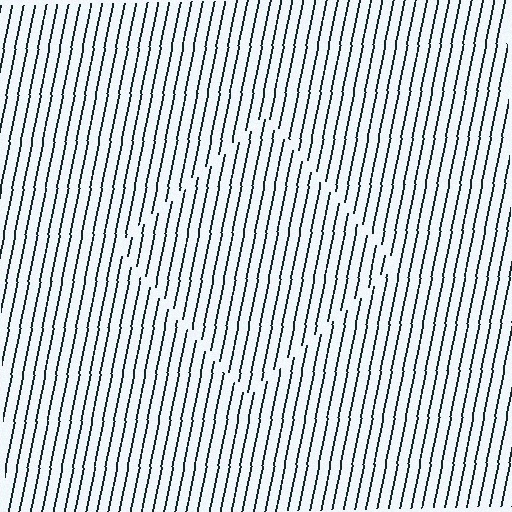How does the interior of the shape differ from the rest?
The interior of the shape contains the same grating, shifted by half a period — the contour is defined by the phase discontinuity where line-ends from the inner and outer gratings abut.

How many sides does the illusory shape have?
4 sides — the line-ends trace a square.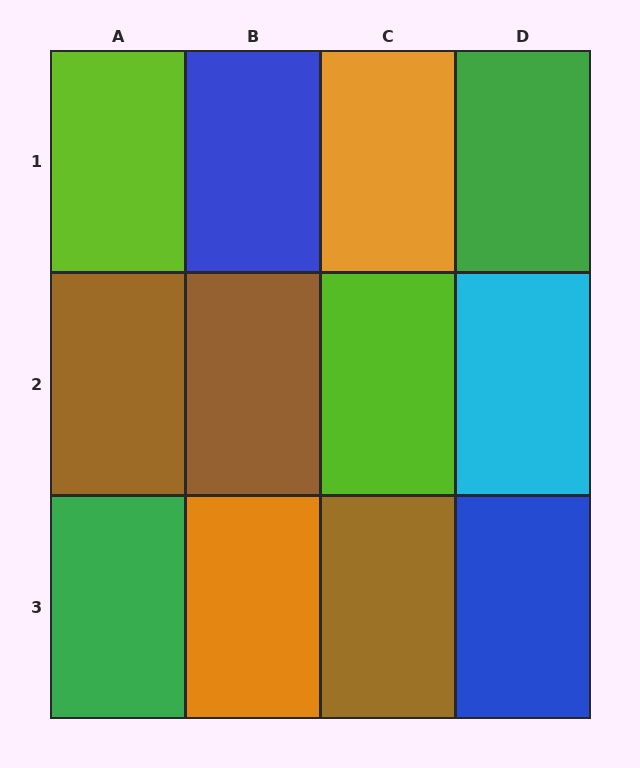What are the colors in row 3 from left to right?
Green, orange, brown, blue.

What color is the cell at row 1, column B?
Blue.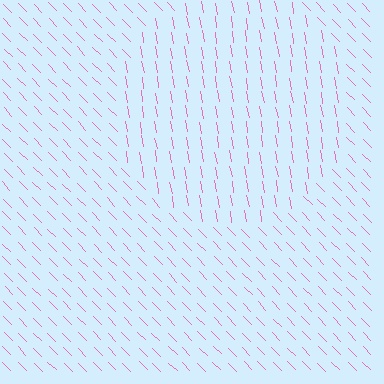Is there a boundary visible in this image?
Yes, there is a texture boundary formed by a change in line orientation.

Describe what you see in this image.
The image is filled with small pink line segments. A circle region in the image has lines oriented differently from the surrounding lines, creating a visible texture boundary.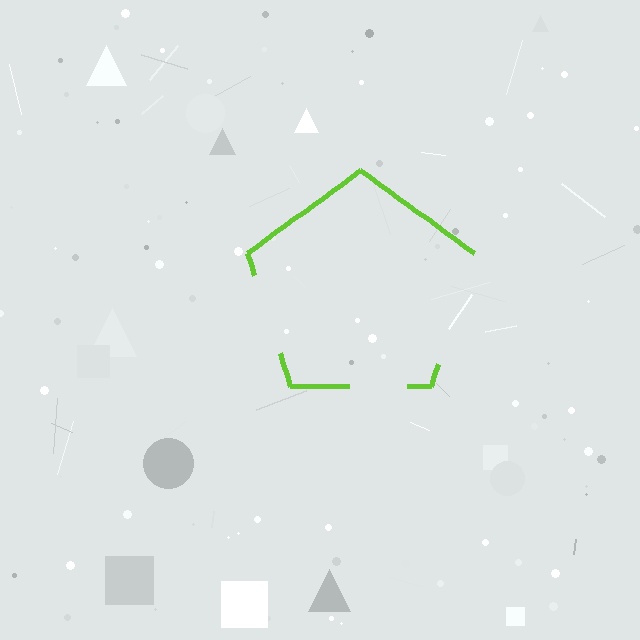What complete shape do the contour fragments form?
The contour fragments form a pentagon.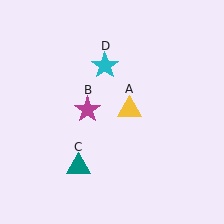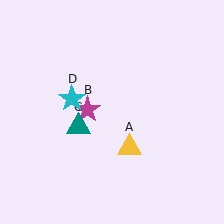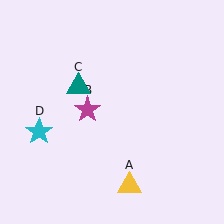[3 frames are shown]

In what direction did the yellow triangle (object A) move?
The yellow triangle (object A) moved down.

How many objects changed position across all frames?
3 objects changed position: yellow triangle (object A), teal triangle (object C), cyan star (object D).